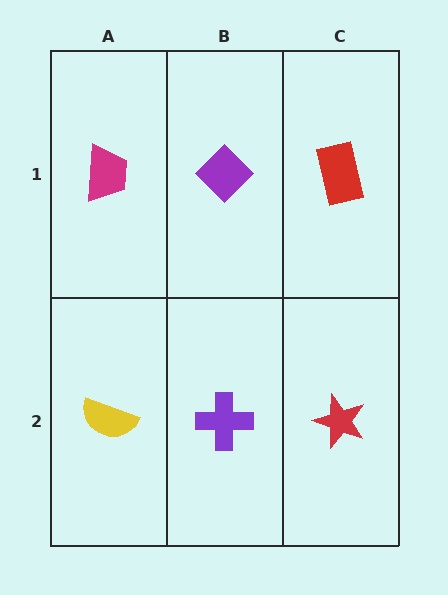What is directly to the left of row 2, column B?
A yellow semicircle.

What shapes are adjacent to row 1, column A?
A yellow semicircle (row 2, column A), a purple diamond (row 1, column B).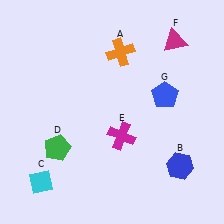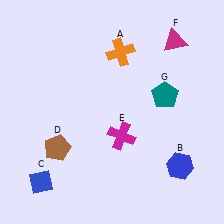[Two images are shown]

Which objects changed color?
C changed from cyan to blue. D changed from green to brown. G changed from blue to teal.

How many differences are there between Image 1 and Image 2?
There are 3 differences between the two images.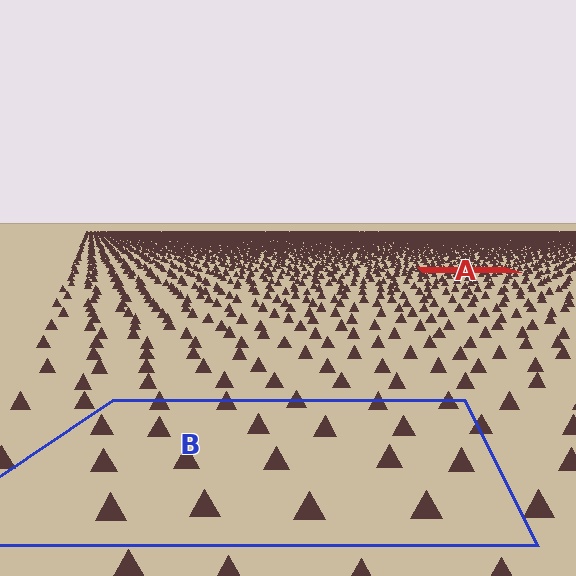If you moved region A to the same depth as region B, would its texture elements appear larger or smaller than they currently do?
They would appear larger. At a closer depth, the same texture elements are projected at a bigger on-screen size.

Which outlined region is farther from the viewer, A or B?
Region A is farther from the viewer — the texture elements inside it appear smaller and more densely packed.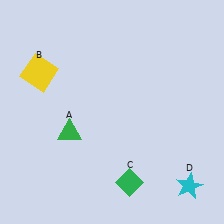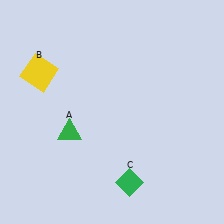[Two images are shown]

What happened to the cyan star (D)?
The cyan star (D) was removed in Image 2. It was in the bottom-right area of Image 1.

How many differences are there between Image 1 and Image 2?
There is 1 difference between the two images.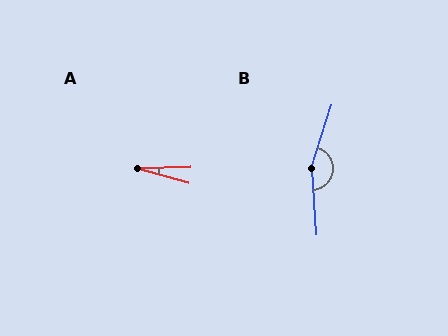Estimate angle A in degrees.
Approximately 17 degrees.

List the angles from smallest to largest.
A (17°), B (158°).